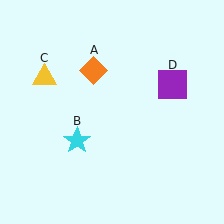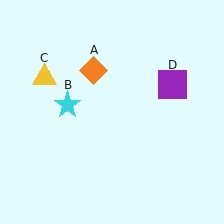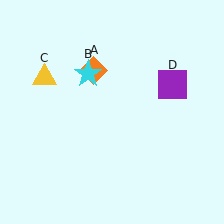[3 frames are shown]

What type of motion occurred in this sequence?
The cyan star (object B) rotated clockwise around the center of the scene.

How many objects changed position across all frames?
1 object changed position: cyan star (object B).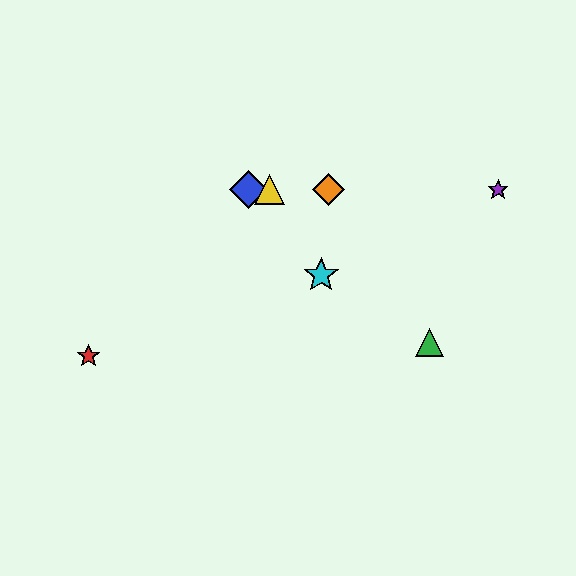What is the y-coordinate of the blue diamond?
The blue diamond is at y≈190.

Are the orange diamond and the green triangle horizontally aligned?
No, the orange diamond is at y≈190 and the green triangle is at y≈342.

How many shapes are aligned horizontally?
4 shapes (the blue diamond, the yellow triangle, the purple star, the orange diamond) are aligned horizontally.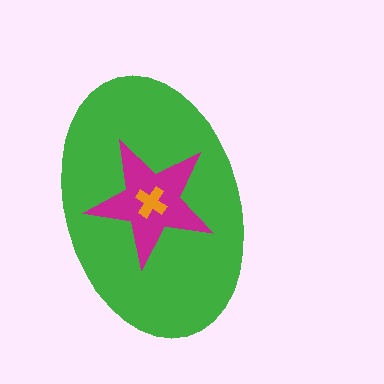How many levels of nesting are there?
3.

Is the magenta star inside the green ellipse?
Yes.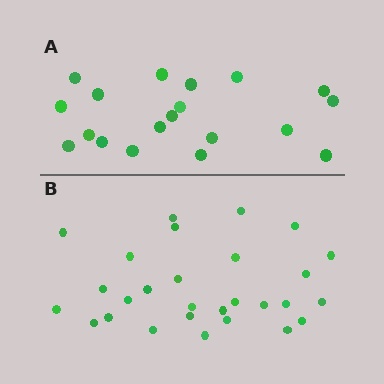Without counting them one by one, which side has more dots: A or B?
Region B (the bottom region) has more dots.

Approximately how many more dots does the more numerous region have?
Region B has roughly 8 or so more dots than region A.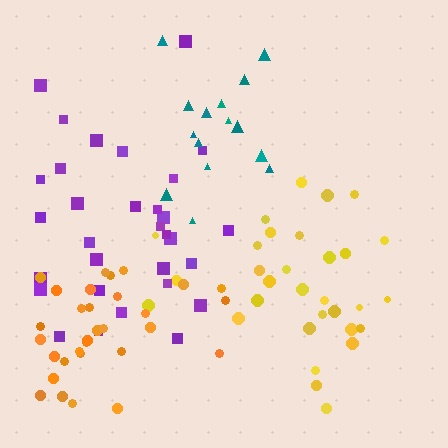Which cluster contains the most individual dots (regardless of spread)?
Yellow (31).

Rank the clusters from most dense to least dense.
yellow, orange, purple, teal.